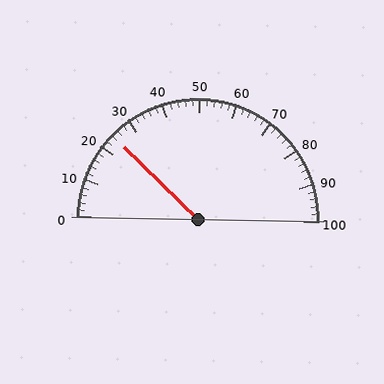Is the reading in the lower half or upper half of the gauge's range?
The reading is in the lower half of the range (0 to 100).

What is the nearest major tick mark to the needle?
The nearest major tick mark is 20.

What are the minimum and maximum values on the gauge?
The gauge ranges from 0 to 100.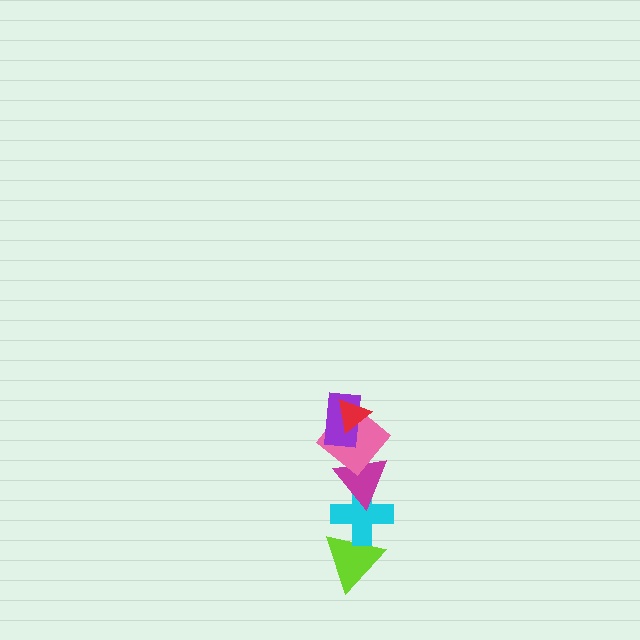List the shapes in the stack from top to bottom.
From top to bottom: the red triangle, the purple rectangle, the pink diamond, the magenta triangle, the cyan cross, the lime triangle.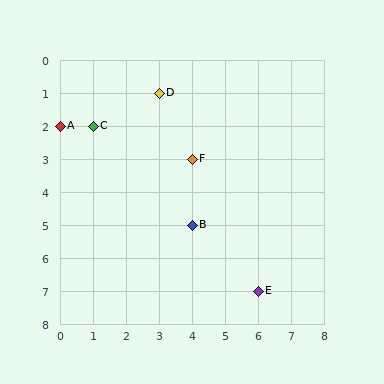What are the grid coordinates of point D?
Point D is at grid coordinates (3, 1).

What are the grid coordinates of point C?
Point C is at grid coordinates (1, 2).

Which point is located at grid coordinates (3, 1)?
Point D is at (3, 1).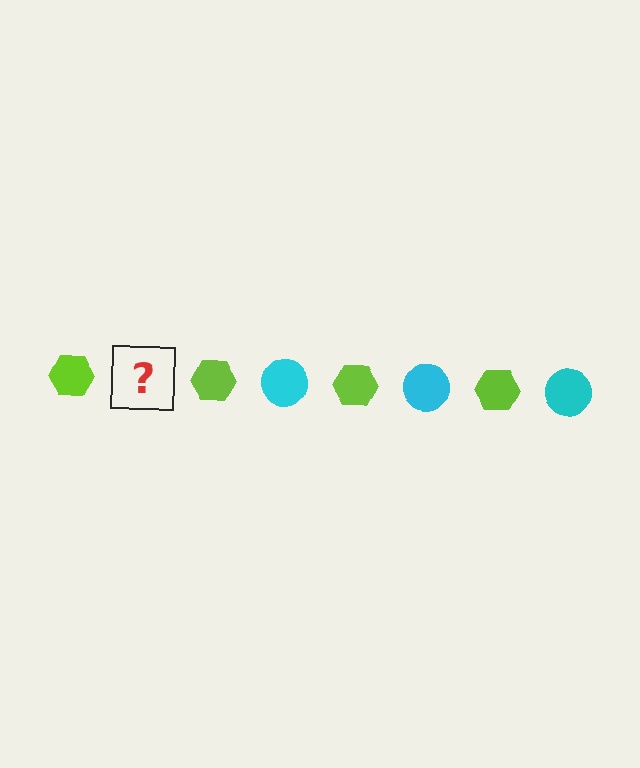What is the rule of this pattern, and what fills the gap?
The rule is that the pattern alternates between lime hexagon and cyan circle. The gap should be filled with a cyan circle.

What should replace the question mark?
The question mark should be replaced with a cyan circle.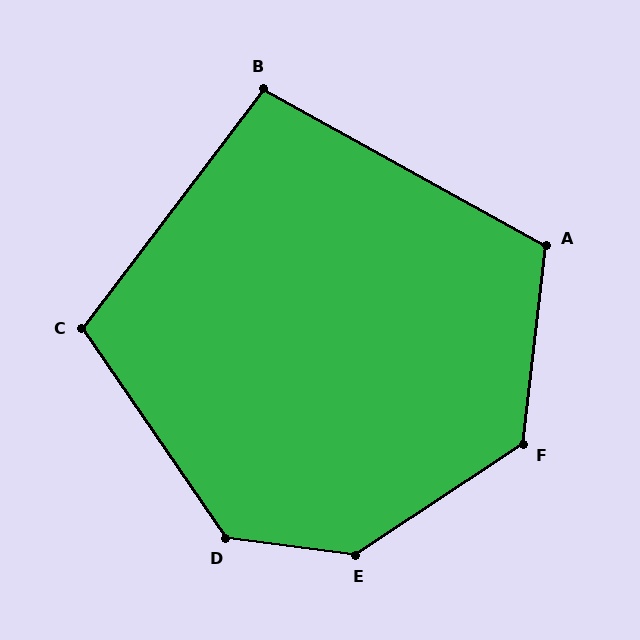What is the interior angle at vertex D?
Approximately 132 degrees (obtuse).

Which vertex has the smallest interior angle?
B, at approximately 98 degrees.